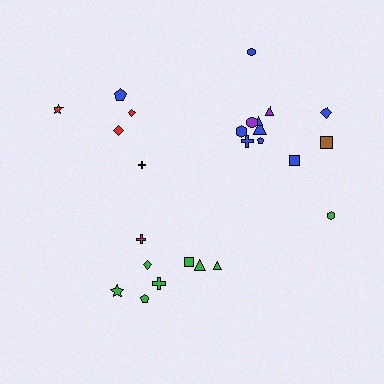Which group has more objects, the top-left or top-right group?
The top-right group.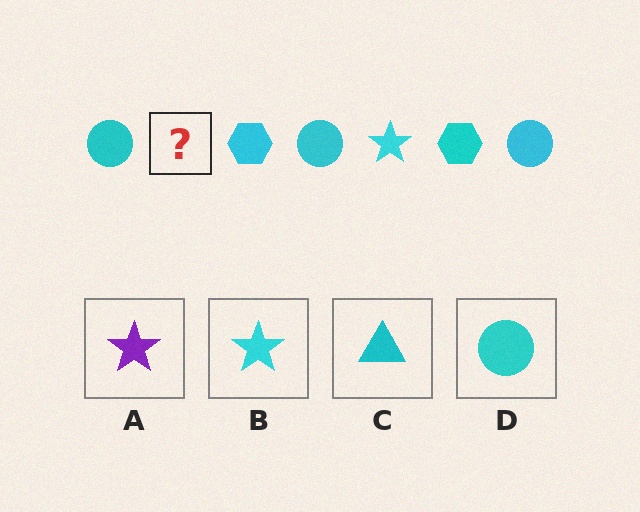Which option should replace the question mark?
Option B.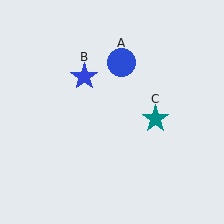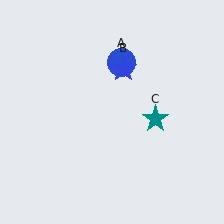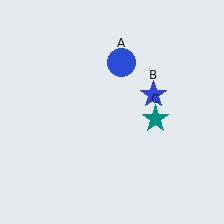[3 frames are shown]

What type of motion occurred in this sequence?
The blue star (object B) rotated clockwise around the center of the scene.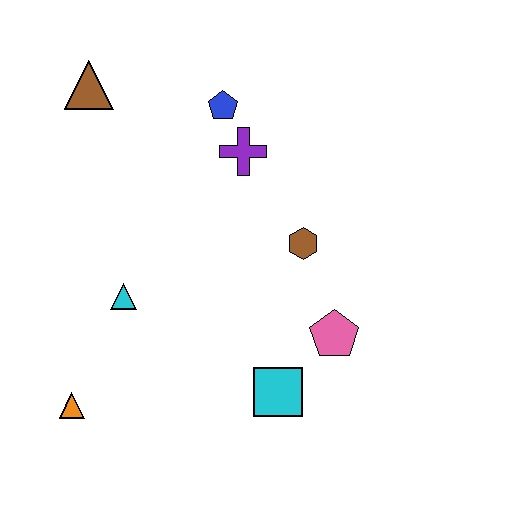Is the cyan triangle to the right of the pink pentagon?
No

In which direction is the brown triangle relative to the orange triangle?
The brown triangle is above the orange triangle.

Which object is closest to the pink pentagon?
The cyan square is closest to the pink pentagon.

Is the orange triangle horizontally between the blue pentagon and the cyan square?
No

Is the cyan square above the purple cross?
No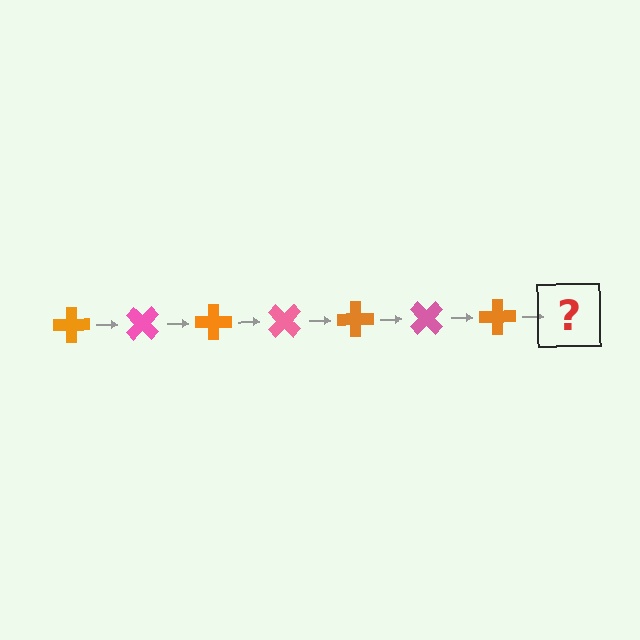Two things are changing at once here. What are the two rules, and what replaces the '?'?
The two rules are that it rotates 45 degrees each step and the color cycles through orange and pink. The '?' should be a pink cross, rotated 315 degrees from the start.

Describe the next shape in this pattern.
It should be a pink cross, rotated 315 degrees from the start.